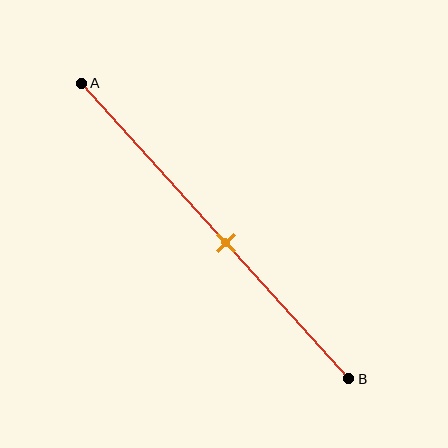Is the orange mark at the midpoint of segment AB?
No, the mark is at about 55% from A, not at the 50% midpoint.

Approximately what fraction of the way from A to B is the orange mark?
The orange mark is approximately 55% of the way from A to B.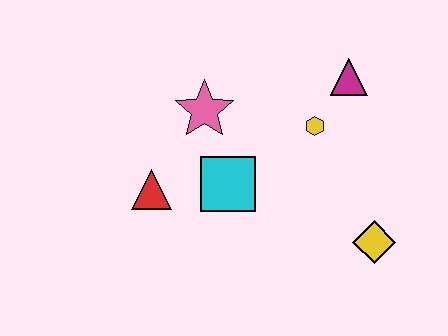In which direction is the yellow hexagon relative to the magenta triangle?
The yellow hexagon is below the magenta triangle.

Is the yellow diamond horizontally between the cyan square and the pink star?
No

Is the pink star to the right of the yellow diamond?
No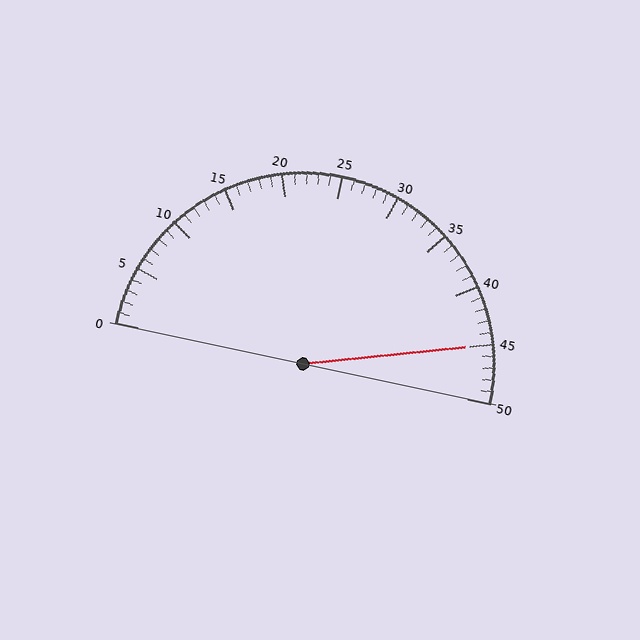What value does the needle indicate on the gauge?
The needle indicates approximately 45.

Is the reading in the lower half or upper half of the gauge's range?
The reading is in the upper half of the range (0 to 50).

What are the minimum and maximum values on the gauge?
The gauge ranges from 0 to 50.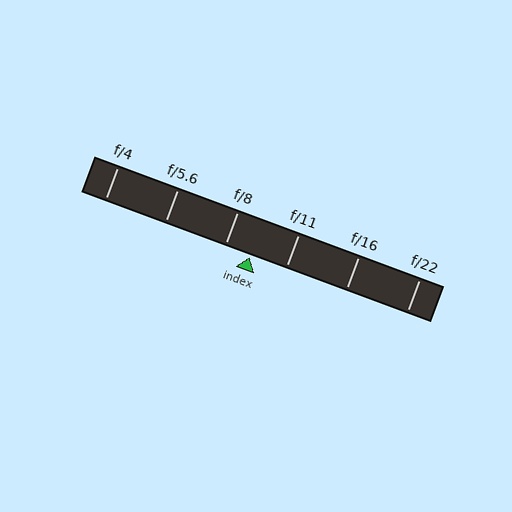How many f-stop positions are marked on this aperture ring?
There are 6 f-stop positions marked.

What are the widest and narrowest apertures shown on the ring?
The widest aperture shown is f/4 and the narrowest is f/22.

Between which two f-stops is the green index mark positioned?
The index mark is between f/8 and f/11.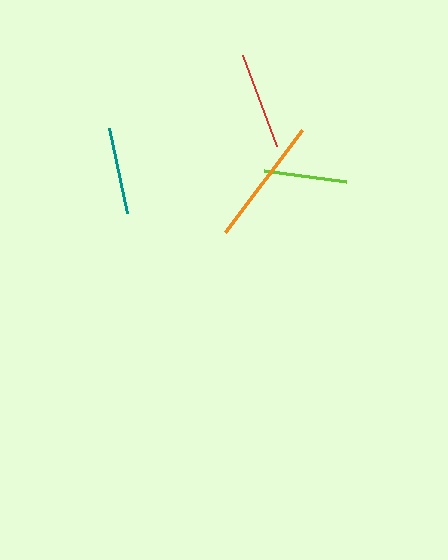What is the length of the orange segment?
The orange segment is approximately 128 pixels long.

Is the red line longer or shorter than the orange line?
The orange line is longer than the red line.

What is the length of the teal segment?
The teal segment is approximately 87 pixels long.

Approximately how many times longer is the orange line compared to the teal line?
The orange line is approximately 1.5 times the length of the teal line.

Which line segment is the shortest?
The lime line is the shortest at approximately 82 pixels.